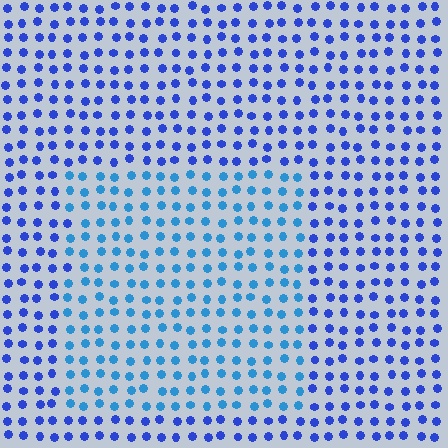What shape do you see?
I see a rectangle.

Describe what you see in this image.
The image is filled with small blue elements in a uniform arrangement. A rectangle-shaped region is visible where the elements are tinted to a slightly different hue, forming a subtle color boundary.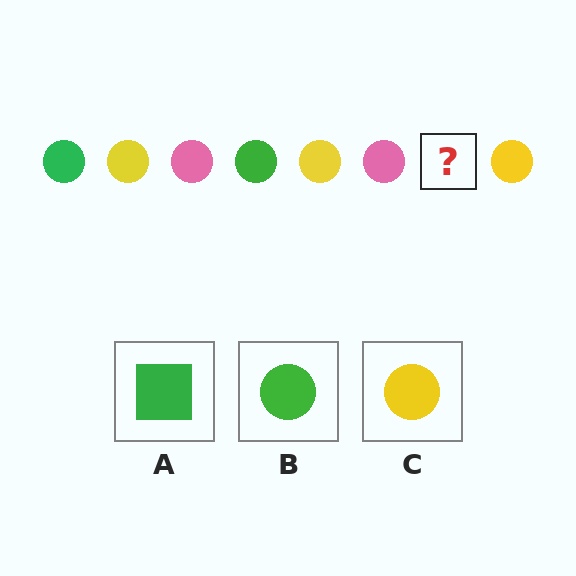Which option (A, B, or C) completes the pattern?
B.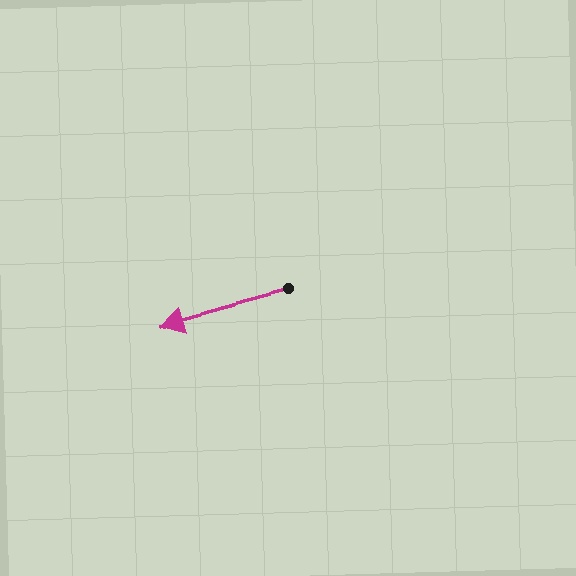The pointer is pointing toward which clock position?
Roughly 8 o'clock.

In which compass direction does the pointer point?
West.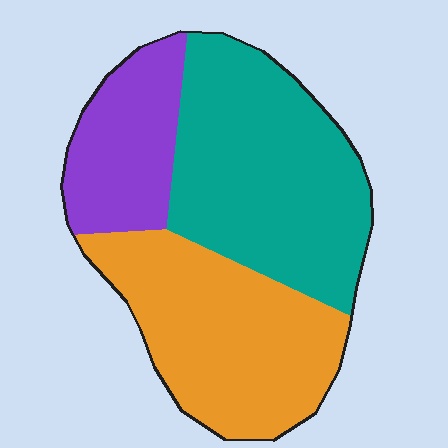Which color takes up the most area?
Teal, at roughly 45%.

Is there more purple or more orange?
Orange.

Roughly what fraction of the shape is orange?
Orange takes up about three eighths (3/8) of the shape.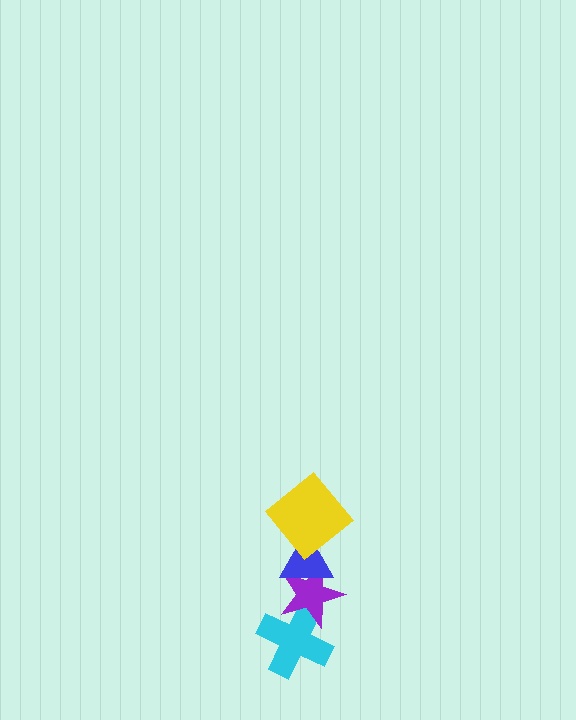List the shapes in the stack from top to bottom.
From top to bottom: the yellow diamond, the blue triangle, the purple star, the cyan cross.